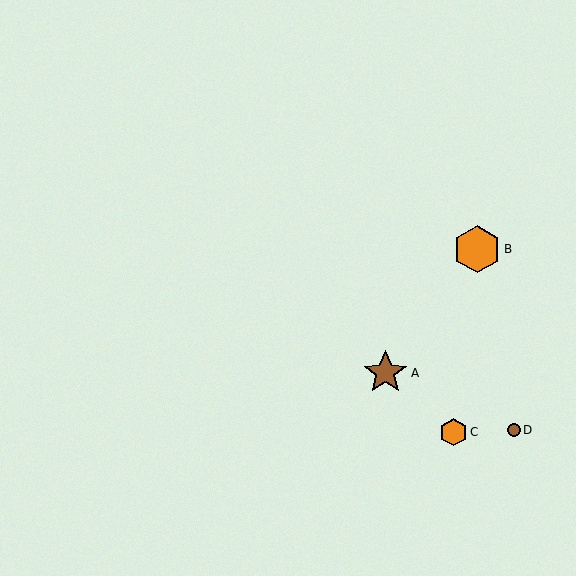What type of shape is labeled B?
Shape B is an orange hexagon.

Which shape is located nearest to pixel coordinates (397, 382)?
The brown star (labeled A) at (385, 373) is nearest to that location.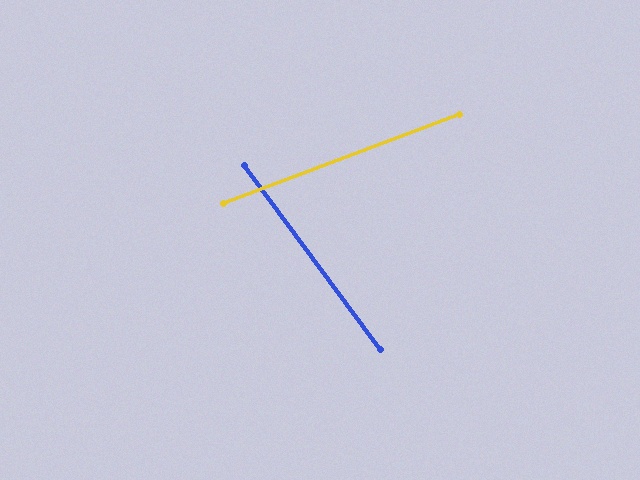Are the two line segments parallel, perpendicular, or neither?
Neither parallel nor perpendicular — they differ by about 74°.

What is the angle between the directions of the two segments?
Approximately 74 degrees.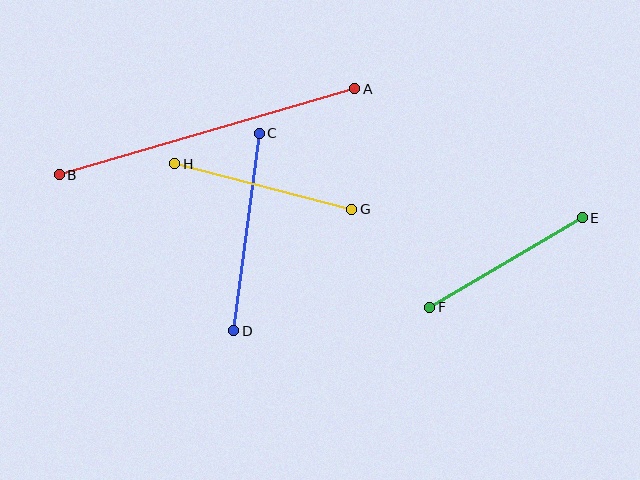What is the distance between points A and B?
The distance is approximately 308 pixels.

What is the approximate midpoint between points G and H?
The midpoint is at approximately (263, 186) pixels.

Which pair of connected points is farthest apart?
Points A and B are farthest apart.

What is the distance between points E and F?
The distance is approximately 177 pixels.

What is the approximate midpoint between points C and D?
The midpoint is at approximately (247, 232) pixels.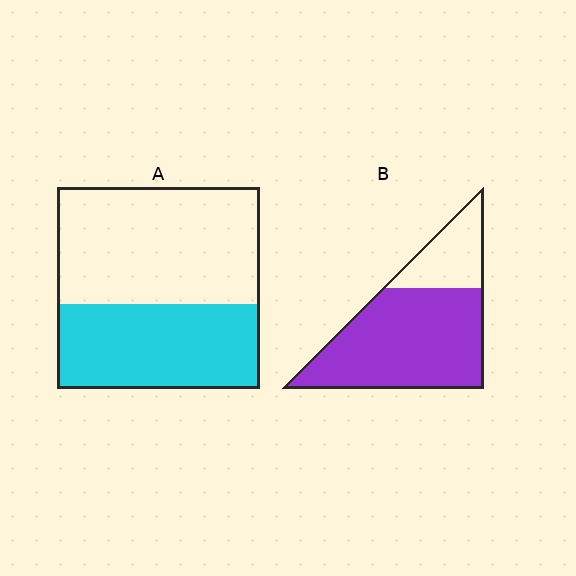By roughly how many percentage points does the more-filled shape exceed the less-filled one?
By roughly 35 percentage points (B over A).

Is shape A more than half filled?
No.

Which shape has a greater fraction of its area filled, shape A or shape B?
Shape B.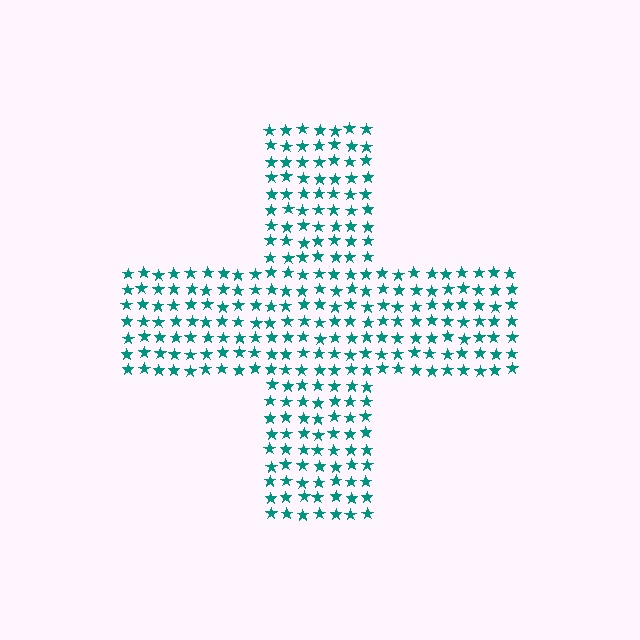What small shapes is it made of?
It is made of small stars.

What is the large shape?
The large shape is a cross.